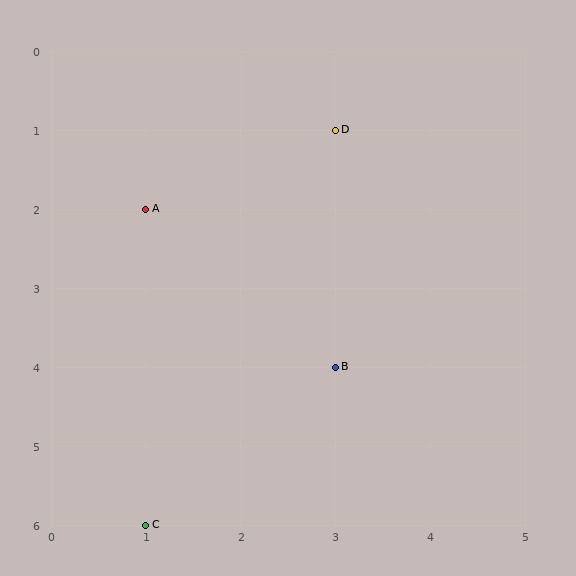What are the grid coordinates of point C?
Point C is at grid coordinates (1, 6).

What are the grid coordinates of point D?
Point D is at grid coordinates (3, 1).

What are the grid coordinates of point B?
Point B is at grid coordinates (3, 4).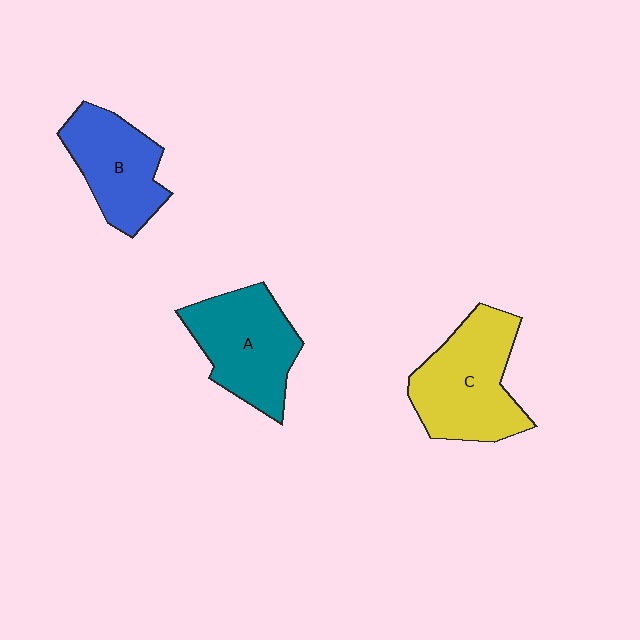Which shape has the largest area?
Shape C (yellow).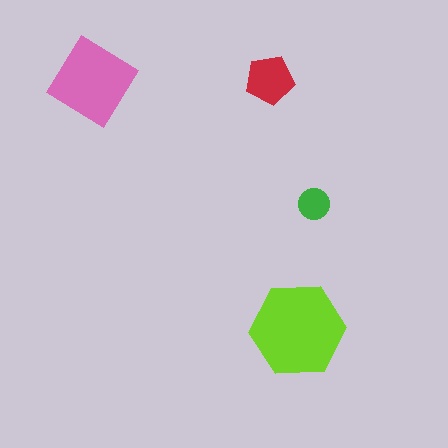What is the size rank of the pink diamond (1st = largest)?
2nd.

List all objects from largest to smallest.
The lime hexagon, the pink diamond, the red pentagon, the green circle.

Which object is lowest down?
The lime hexagon is bottommost.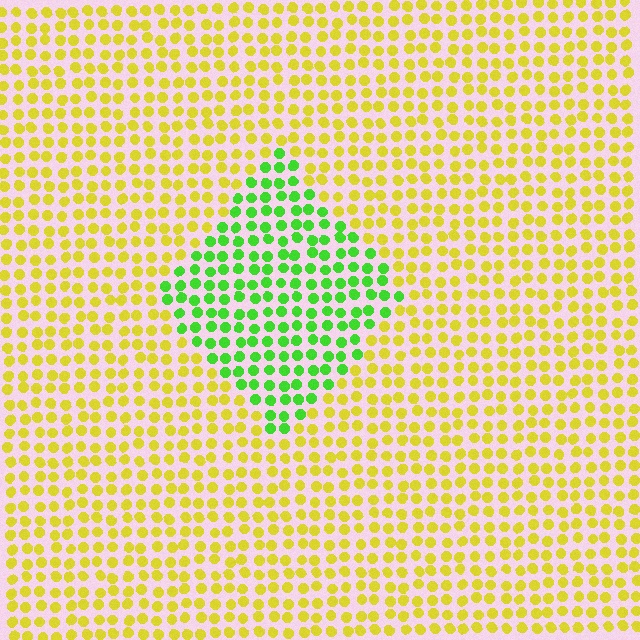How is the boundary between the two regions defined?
The boundary is defined purely by a slight shift in hue (about 56 degrees). Spacing, size, and orientation are identical on both sides.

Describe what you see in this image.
The image is filled with small yellow elements in a uniform arrangement. A diamond-shaped region is visible where the elements are tinted to a slightly different hue, forming a subtle color boundary.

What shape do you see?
I see a diamond.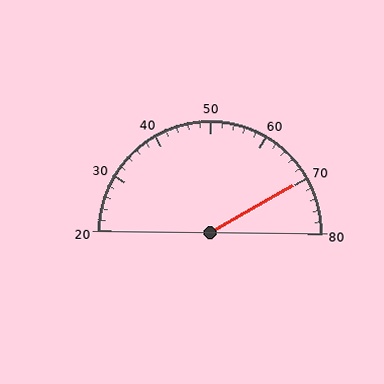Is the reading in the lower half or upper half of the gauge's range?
The reading is in the upper half of the range (20 to 80).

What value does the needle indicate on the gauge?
The needle indicates approximately 70.